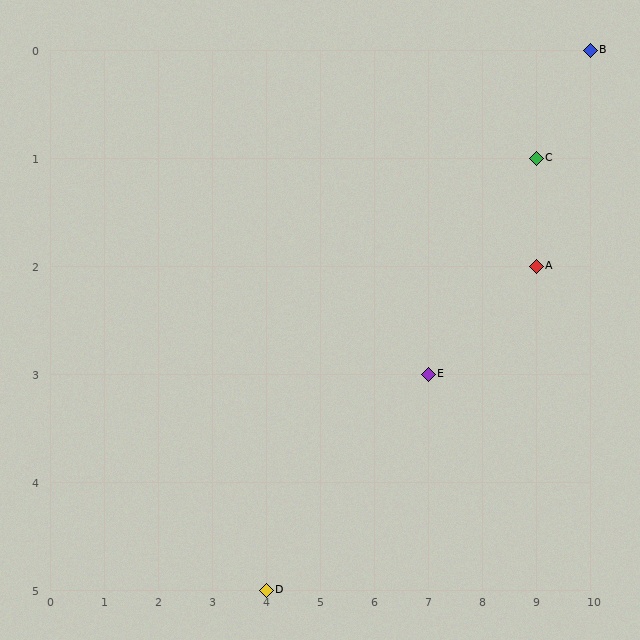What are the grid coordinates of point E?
Point E is at grid coordinates (7, 3).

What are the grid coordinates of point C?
Point C is at grid coordinates (9, 1).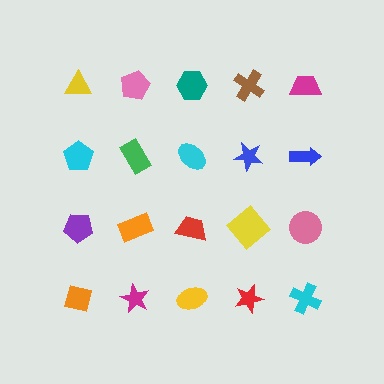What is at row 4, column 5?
A cyan cross.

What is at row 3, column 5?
A pink circle.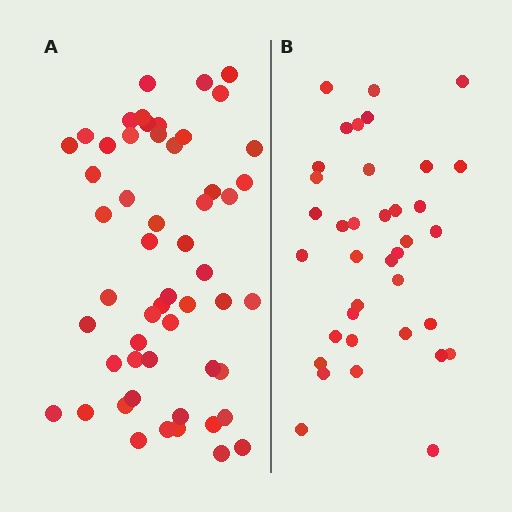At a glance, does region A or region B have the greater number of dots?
Region A (the left region) has more dots.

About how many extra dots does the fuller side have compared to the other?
Region A has approximately 15 more dots than region B.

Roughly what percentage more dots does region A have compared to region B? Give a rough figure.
About 45% more.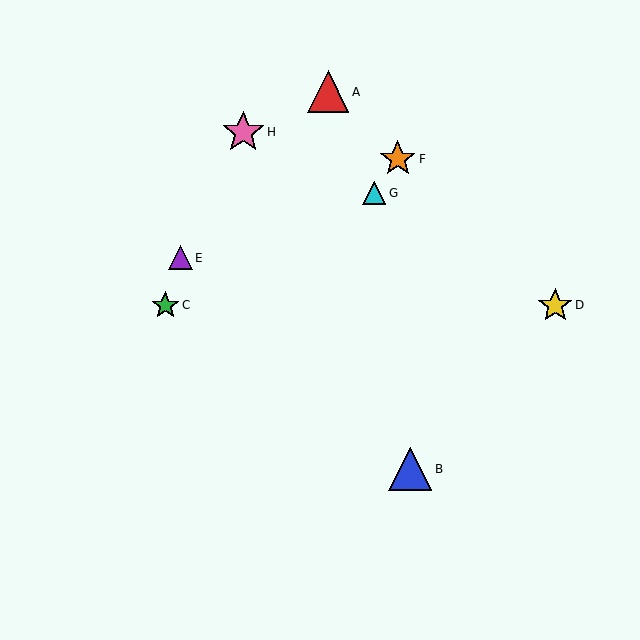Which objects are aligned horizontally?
Objects C, D are aligned horizontally.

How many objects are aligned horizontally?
2 objects (C, D) are aligned horizontally.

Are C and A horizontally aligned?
No, C is at y≈305 and A is at y≈92.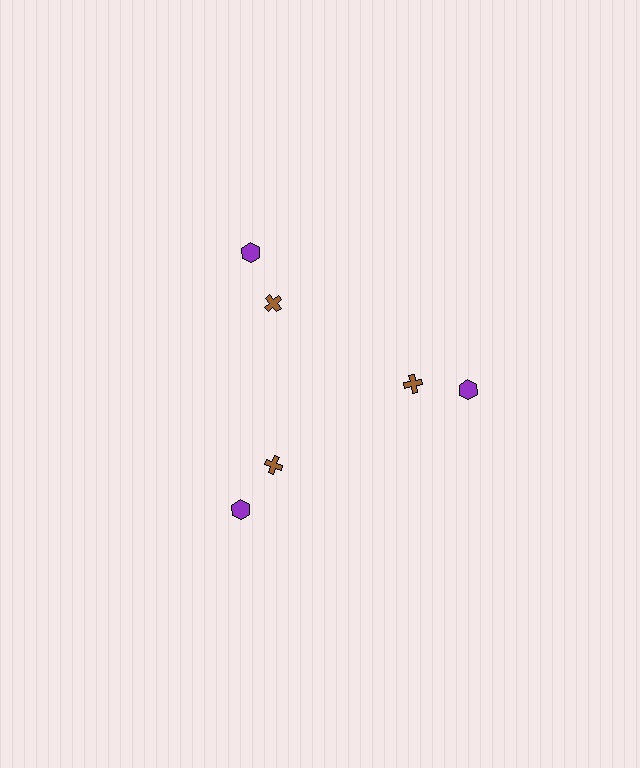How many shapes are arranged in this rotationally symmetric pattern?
There are 6 shapes, arranged in 3 groups of 2.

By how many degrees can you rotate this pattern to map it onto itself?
The pattern maps onto itself every 120 degrees of rotation.